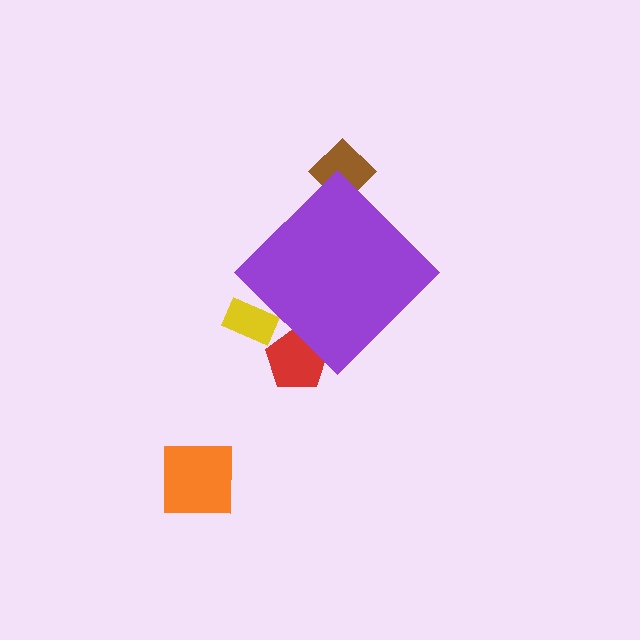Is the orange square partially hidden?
No, the orange square is fully visible.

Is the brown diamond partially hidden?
Yes, the brown diamond is partially hidden behind the purple diamond.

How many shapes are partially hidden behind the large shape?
3 shapes are partially hidden.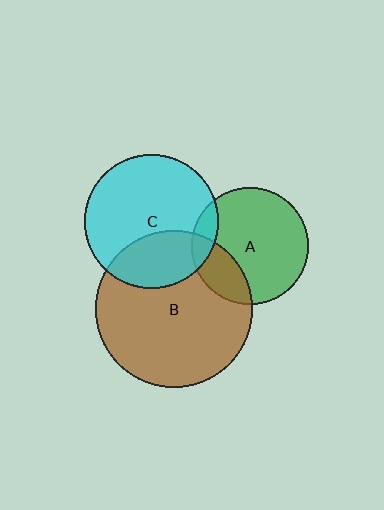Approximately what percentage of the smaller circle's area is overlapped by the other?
Approximately 10%.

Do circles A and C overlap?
Yes.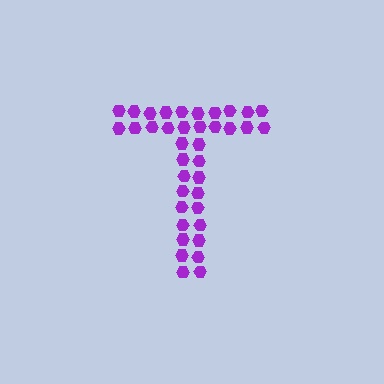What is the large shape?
The large shape is the letter T.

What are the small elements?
The small elements are hexagons.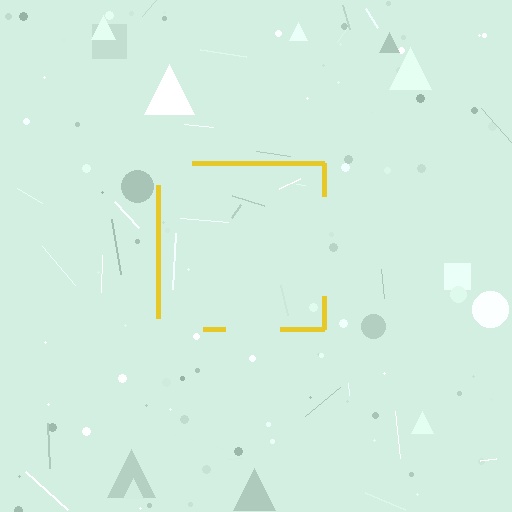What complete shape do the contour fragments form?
The contour fragments form a square.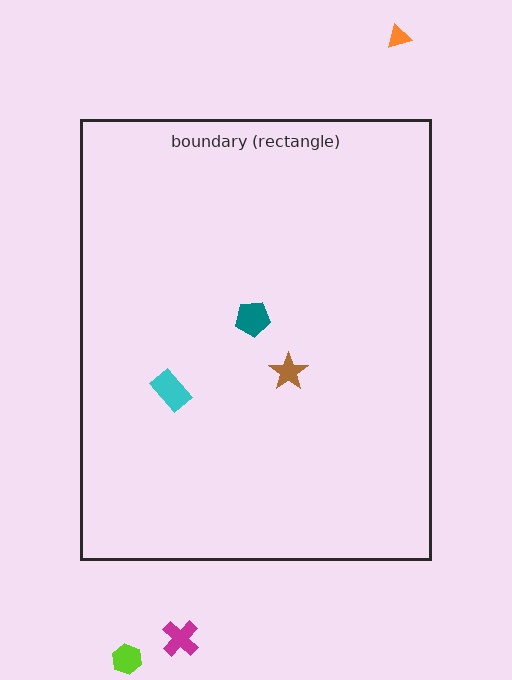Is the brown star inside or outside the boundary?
Inside.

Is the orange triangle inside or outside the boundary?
Outside.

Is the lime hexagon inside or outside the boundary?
Outside.